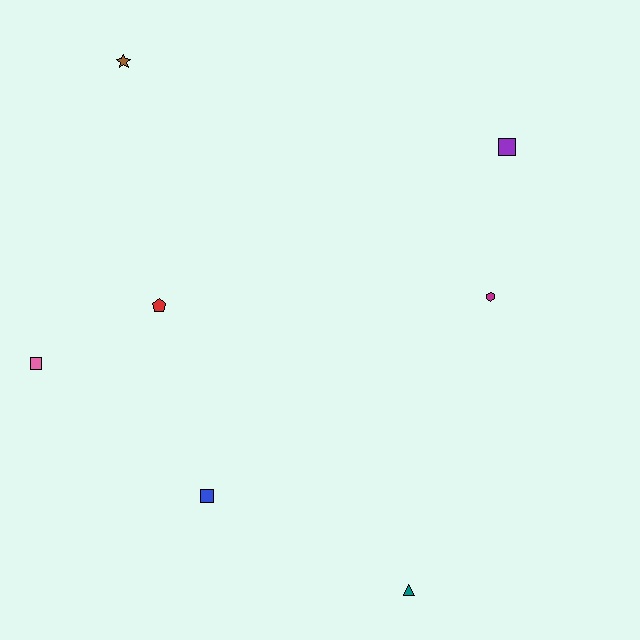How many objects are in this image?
There are 7 objects.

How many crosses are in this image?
There are no crosses.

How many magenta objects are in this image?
There is 1 magenta object.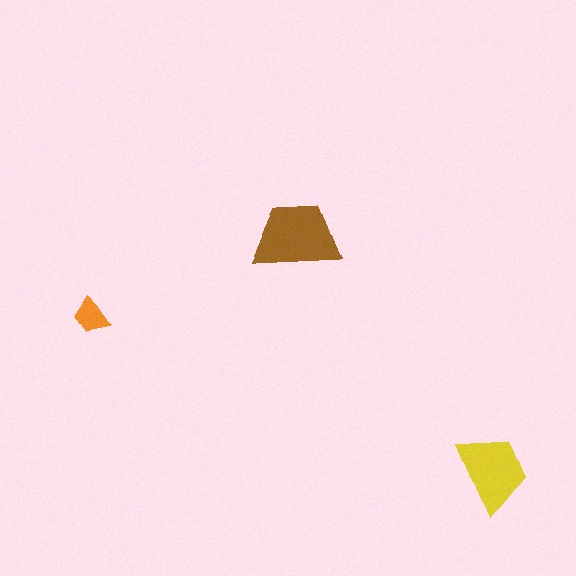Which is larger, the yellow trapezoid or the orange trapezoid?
The yellow one.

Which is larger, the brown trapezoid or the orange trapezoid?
The brown one.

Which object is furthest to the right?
The yellow trapezoid is rightmost.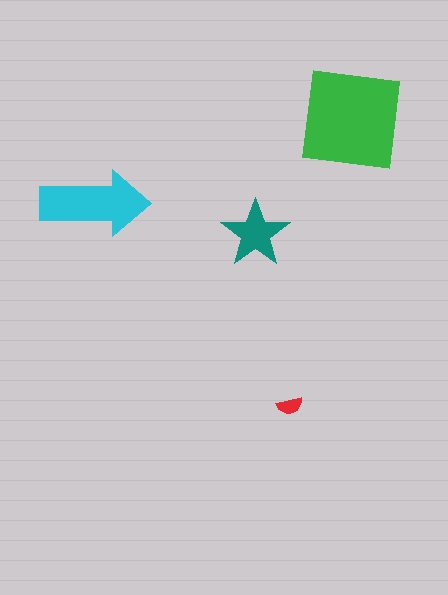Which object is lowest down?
The red semicircle is bottommost.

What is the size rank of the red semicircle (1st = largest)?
4th.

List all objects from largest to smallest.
The green square, the cyan arrow, the teal star, the red semicircle.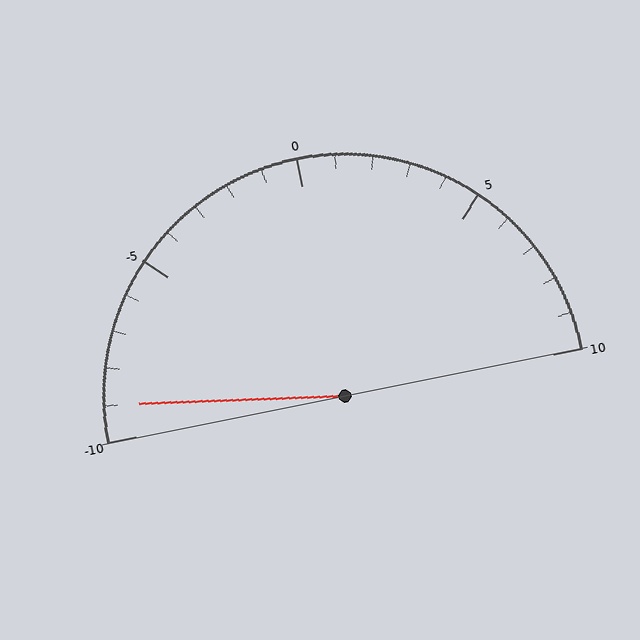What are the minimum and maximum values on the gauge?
The gauge ranges from -10 to 10.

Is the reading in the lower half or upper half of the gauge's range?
The reading is in the lower half of the range (-10 to 10).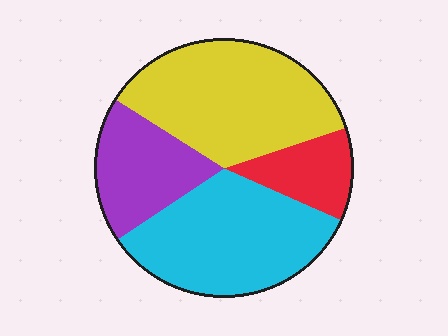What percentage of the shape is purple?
Purple covers about 20% of the shape.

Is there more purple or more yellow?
Yellow.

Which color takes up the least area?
Red, at roughly 10%.